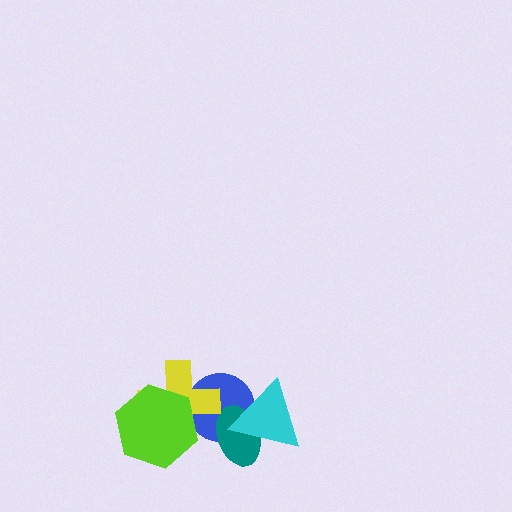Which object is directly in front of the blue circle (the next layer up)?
The teal ellipse is directly in front of the blue circle.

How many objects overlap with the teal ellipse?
2 objects overlap with the teal ellipse.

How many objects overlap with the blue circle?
4 objects overlap with the blue circle.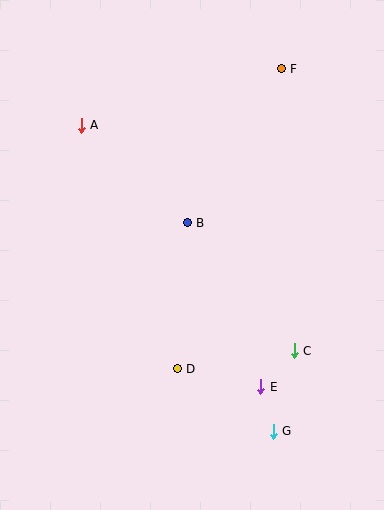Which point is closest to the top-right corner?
Point F is closest to the top-right corner.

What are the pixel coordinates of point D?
Point D is at (177, 369).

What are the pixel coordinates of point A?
Point A is at (81, 125).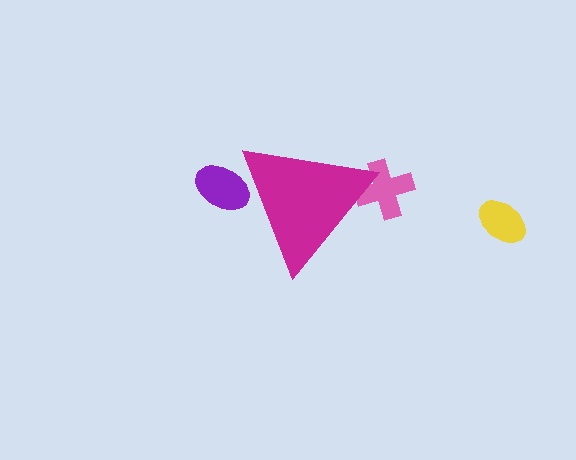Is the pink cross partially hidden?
Yes, the pink cross is partially hidden behind the magenta triangle.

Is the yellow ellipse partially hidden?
No, the yellow ellipse is fully visible.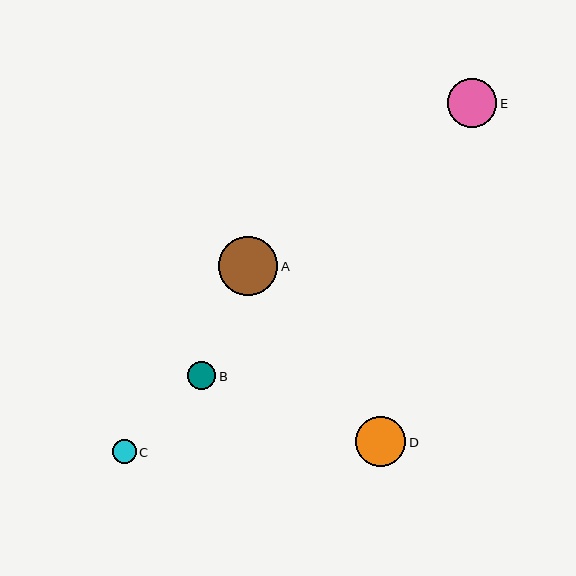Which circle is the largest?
Circle A is the largest with a size of approximately 59 pixels.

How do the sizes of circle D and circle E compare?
Circle D and circle E are approximately the same size.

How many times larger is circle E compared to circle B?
Circle E is approximately 1.7 times the size of circle B.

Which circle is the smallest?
Circle C is the smallest with a size of approximately 24 pixels.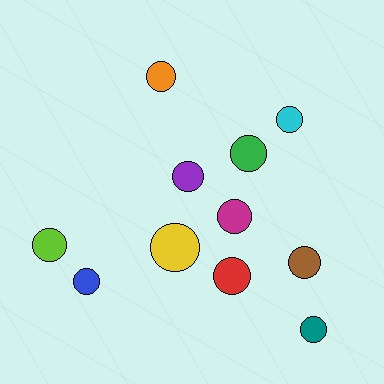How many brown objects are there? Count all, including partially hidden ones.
There is 1 brown object.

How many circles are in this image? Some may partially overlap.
There are 11 circles.